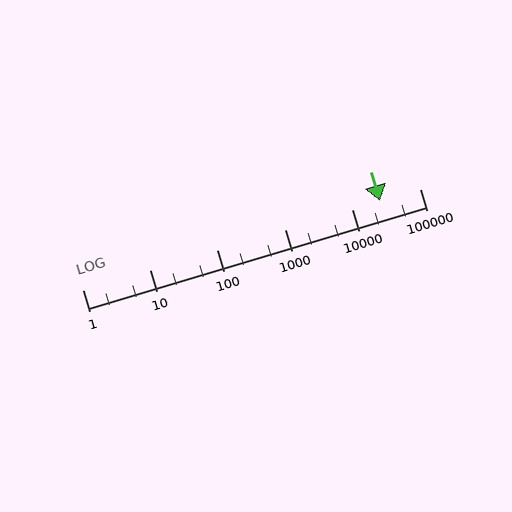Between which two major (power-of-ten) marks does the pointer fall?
The pointer is between 10000 and 100000.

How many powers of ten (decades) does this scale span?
The scale spans 5 decades, from 1 to 100000.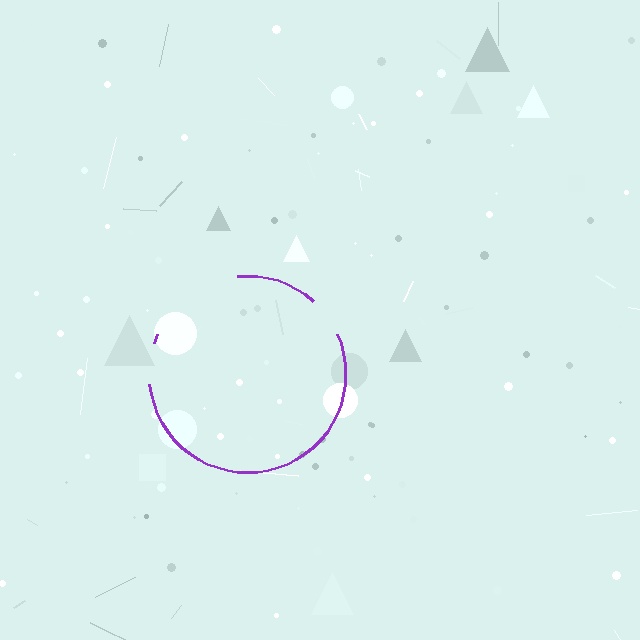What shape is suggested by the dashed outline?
The dashed outline suggests a circle.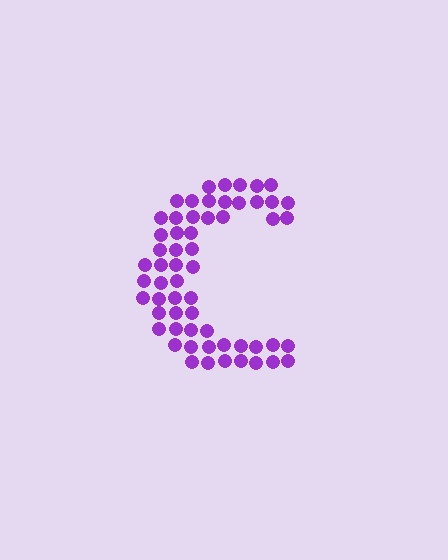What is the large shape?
The large shape is the letter C.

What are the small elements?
The small elements are circles.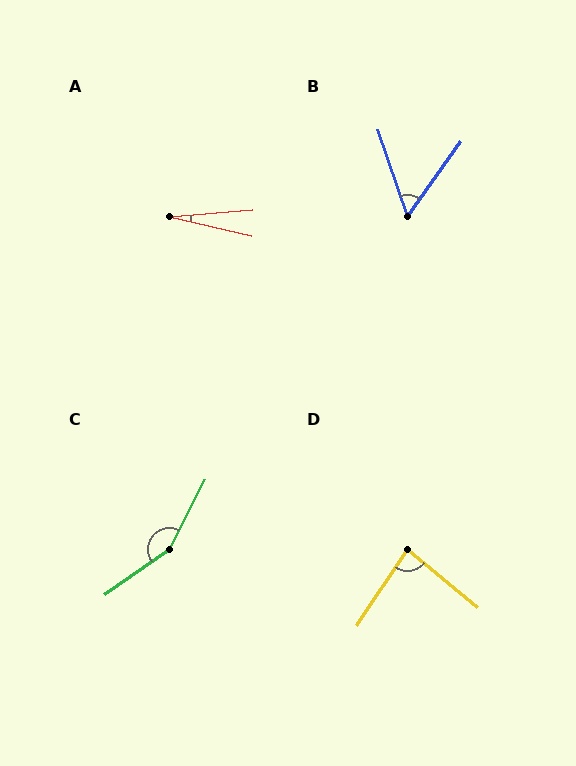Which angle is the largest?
C, at approximately 152 degrees.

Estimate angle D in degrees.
Approximately 84 degrees.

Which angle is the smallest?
A, at approximately 18 degrees.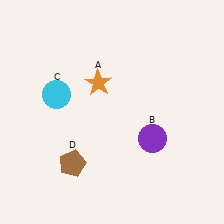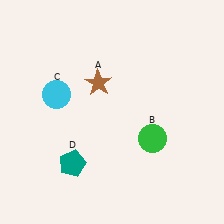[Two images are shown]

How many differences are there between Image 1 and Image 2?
There are 3 differences between the two images.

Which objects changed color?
A changed from orange to brown. B changed from purple to green. D changed from brown to teal.